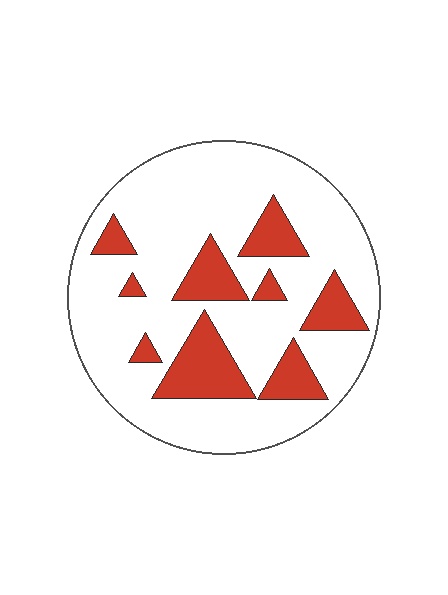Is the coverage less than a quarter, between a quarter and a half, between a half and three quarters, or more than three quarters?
Less than a quarter.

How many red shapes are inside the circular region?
9.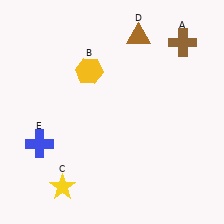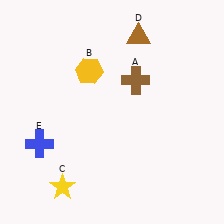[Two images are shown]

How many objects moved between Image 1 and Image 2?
1 object moved between the two images.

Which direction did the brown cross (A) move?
The brown cross (A) moved left.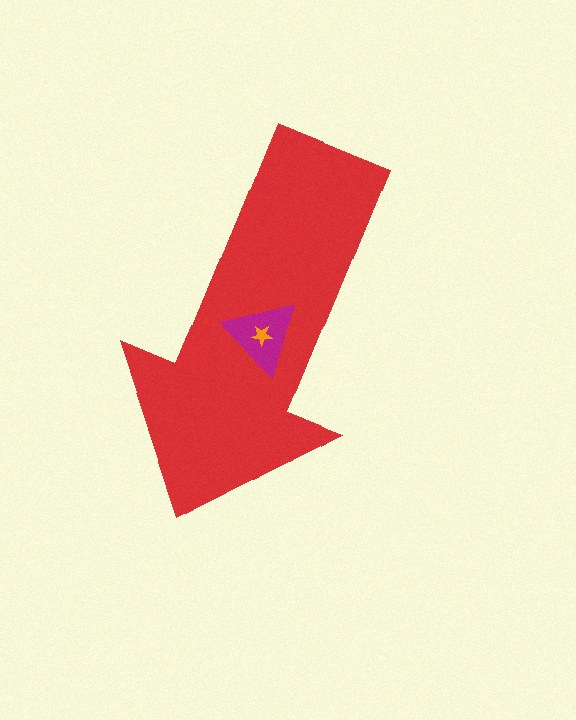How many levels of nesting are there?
3.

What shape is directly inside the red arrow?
The magenta triangle.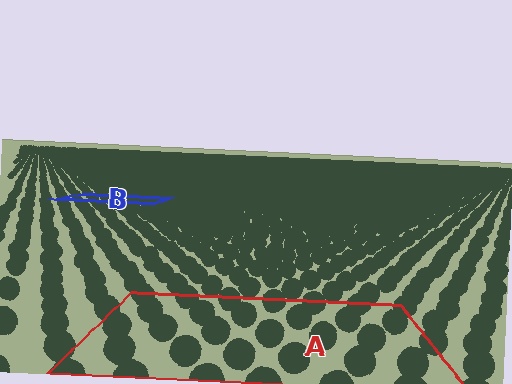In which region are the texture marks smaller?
The texture marks are smaller in region B, because it is farther away.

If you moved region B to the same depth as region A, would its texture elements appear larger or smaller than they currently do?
They would appear larger. At a closer depth, the same texture elements are projected at a bigger on-screen size.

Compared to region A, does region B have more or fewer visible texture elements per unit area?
Region B has more texture elements per unit area — they are packed more densely because it is farther away.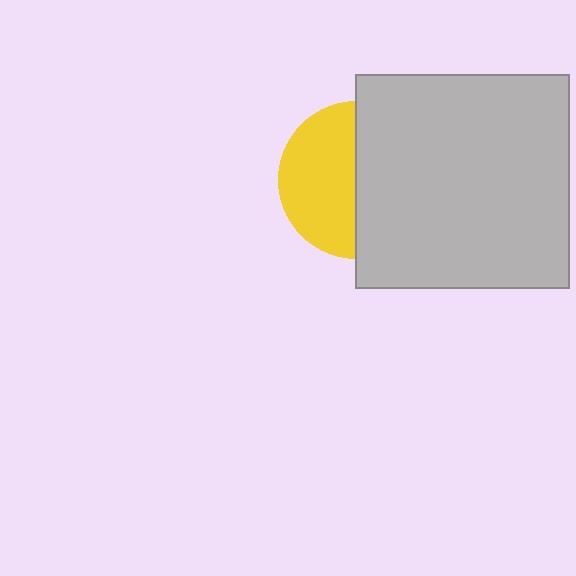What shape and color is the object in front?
The object in front is a light gray square.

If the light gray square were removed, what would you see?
You would see the complete yellow circle.